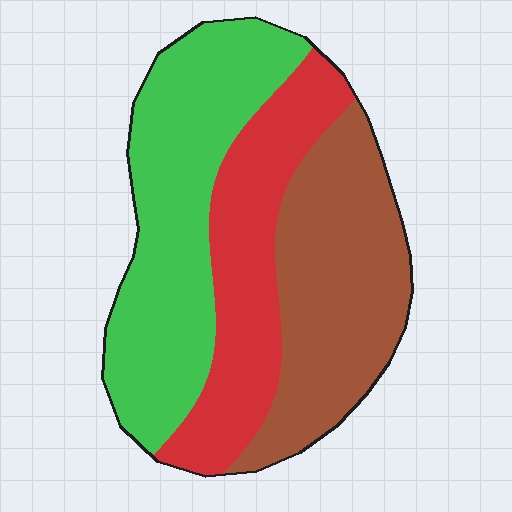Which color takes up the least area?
Red, at roughly 30%.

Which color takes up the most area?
Green, at roughly 40%.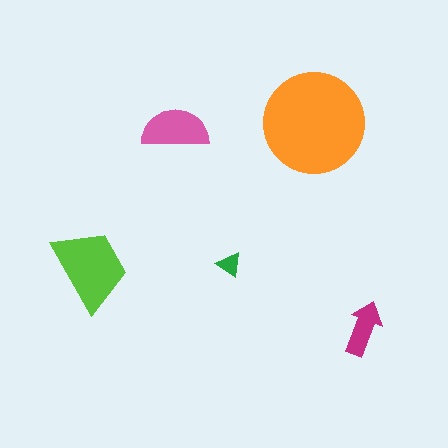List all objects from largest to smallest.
The orange circle, the lime trapezoid, the pink semicircle, the magenta arrow, the green triangle.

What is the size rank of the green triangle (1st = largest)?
5th.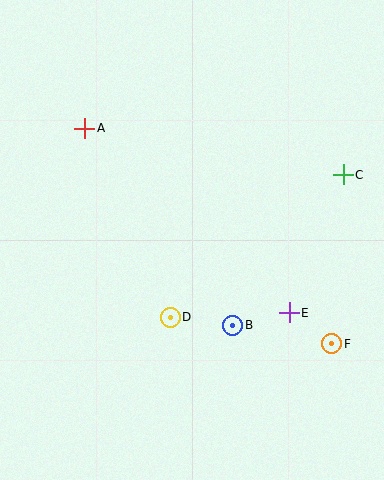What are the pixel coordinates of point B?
Point B is at (233, 325).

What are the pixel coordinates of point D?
Point D is at (170, 317).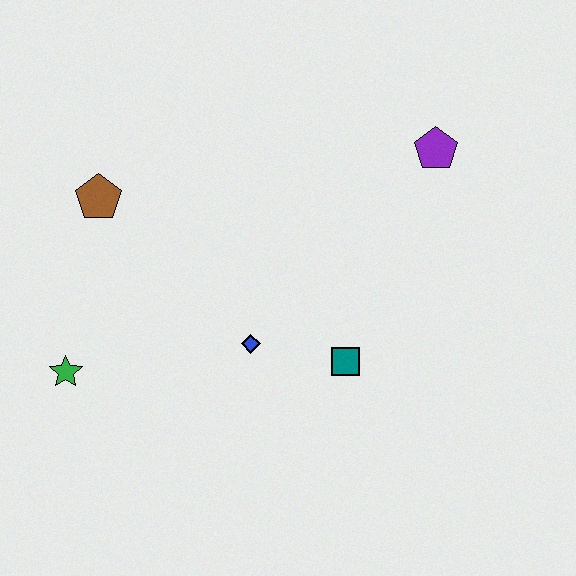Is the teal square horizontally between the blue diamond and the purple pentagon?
Yes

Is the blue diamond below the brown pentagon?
Yes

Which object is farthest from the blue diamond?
The purple pentagon is farthest from the blue diamond.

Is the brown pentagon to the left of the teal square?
Yes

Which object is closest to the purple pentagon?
The teal square is closest to the purple pentagon.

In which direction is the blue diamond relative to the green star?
The blue diamond is to the right of the green star.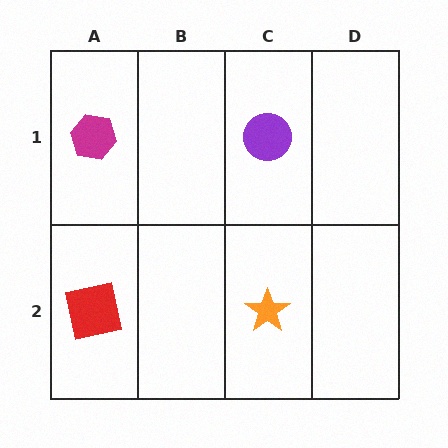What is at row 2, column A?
A red square.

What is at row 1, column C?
A purple circle.